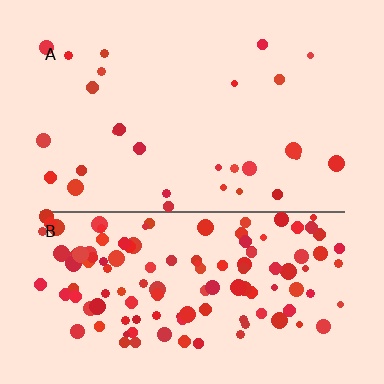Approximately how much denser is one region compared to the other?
Approximately 4.7× — region B over region A.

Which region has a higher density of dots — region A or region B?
B (the bottom).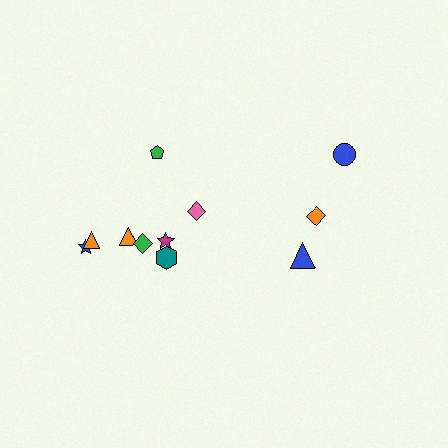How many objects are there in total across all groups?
There are 11 objects.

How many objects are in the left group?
There are 8 objects.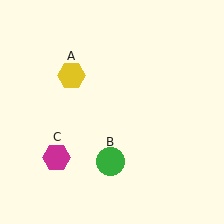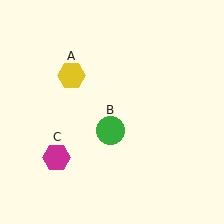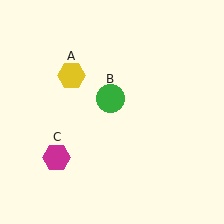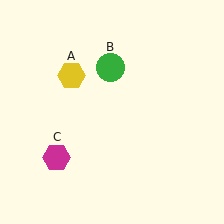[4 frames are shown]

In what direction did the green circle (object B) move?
The green circle (object B) moved up.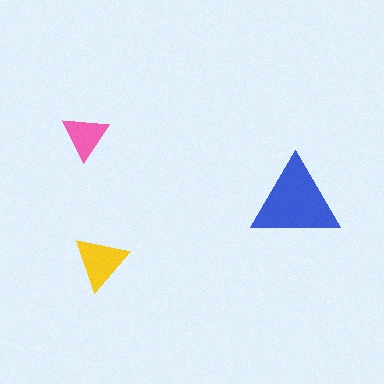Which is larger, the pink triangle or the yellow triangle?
The yellow one.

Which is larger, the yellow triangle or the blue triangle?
The blue one.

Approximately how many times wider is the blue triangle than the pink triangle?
About 2 times wider.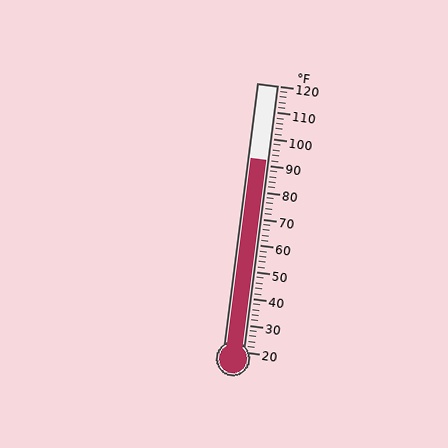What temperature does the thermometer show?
The thermometer shows approximately 92°F.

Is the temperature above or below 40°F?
The temperature is above 40°F.